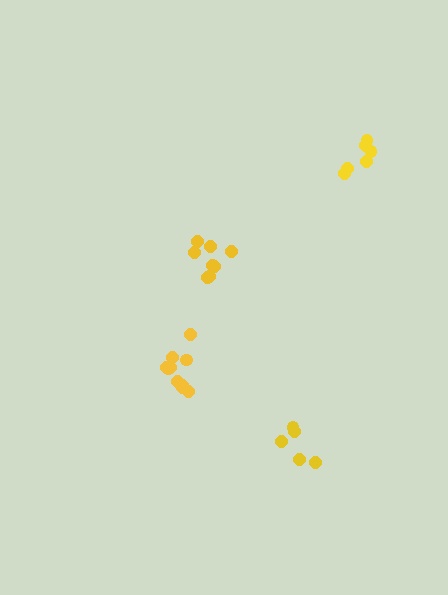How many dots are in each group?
Group 1: 8 dots, Group 2: 10 dots, Group 3: 5 dots, Group 4: 6 dots (29 total).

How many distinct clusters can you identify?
There are 4 distinct clusters.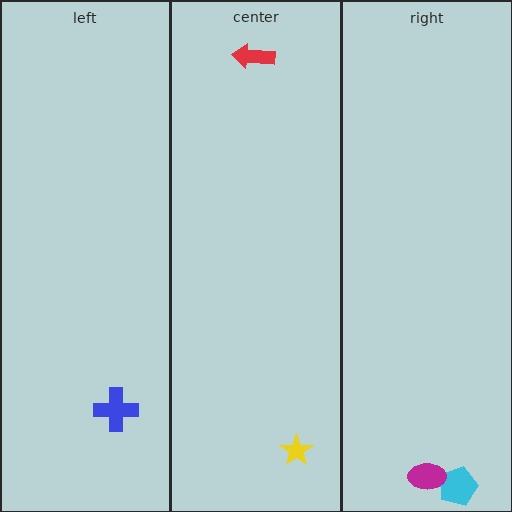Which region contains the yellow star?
The center region.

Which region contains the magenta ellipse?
The right region.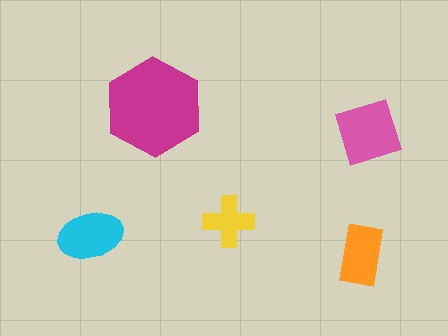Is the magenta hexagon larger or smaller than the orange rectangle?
Larger.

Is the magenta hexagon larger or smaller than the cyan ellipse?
Larger.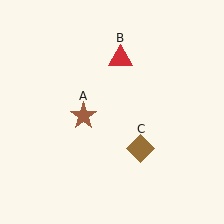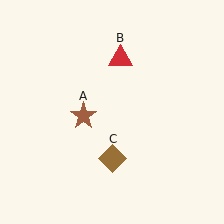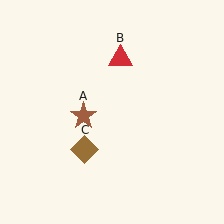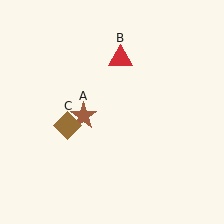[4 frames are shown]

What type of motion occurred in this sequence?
The brown diamond (object C) rotated clockwise around the center of the scene.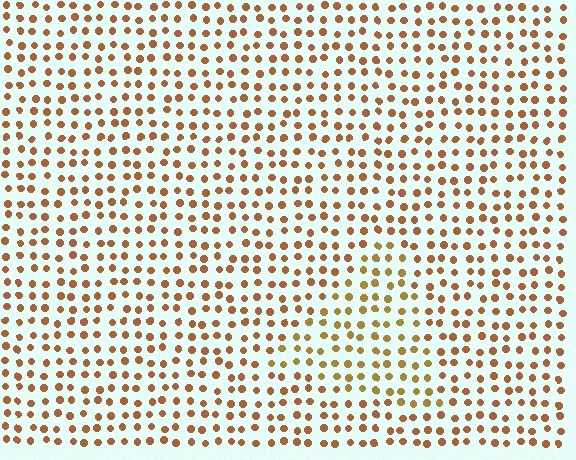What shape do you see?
I see a triangle.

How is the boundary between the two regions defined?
The boundary is defined purely by a slight shift in hue (about 21 degrees). Spacing, size, and orientation are identical on both sides.